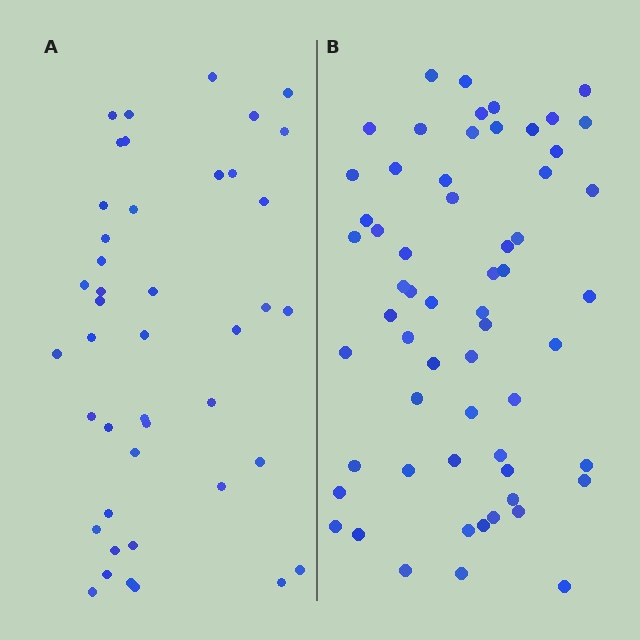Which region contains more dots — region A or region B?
Region B (the right region) has more dots.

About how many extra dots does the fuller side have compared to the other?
Region B has approximately 15 more dots than region A.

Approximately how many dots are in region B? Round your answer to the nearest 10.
About 60 dots.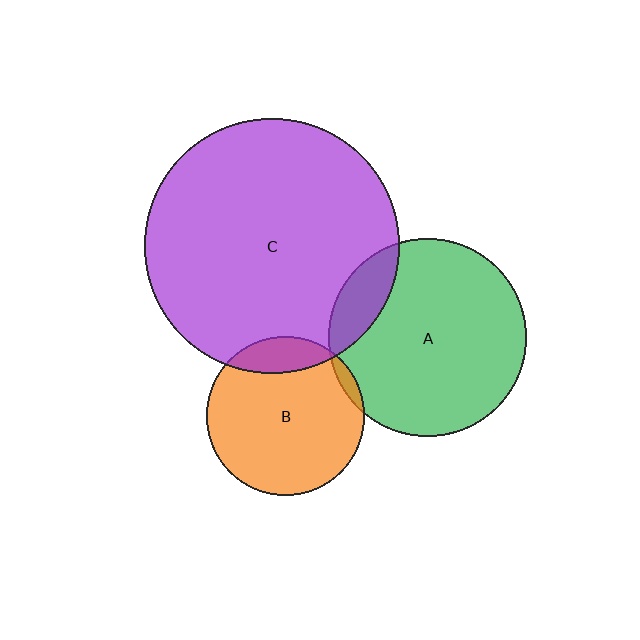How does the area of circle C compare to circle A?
Approximately 1.6 times.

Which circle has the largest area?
Circle C (purple).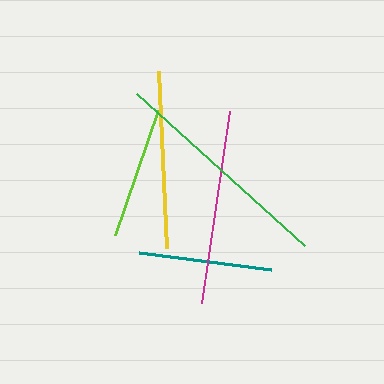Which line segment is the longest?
The green line is the longest at approximately 226 pixels.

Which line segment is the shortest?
The lime line is the shortest at approximately 132 pixels.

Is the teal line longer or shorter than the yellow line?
The yellow line is longer than the teal line.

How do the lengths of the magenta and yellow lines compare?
The magenta and yellow lines are approximately the same length.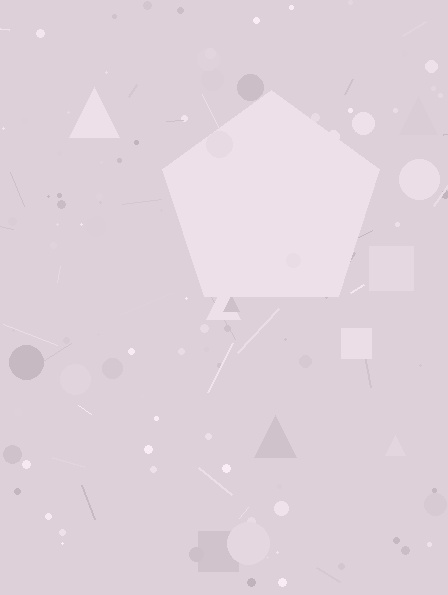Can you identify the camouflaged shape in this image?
The camouflaged shape is a pentagon.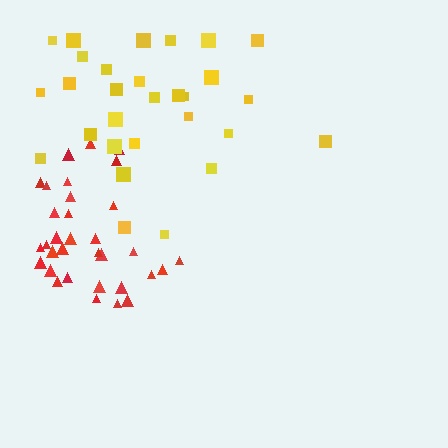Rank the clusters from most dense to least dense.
red, yellow.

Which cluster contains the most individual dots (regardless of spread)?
Red (34).